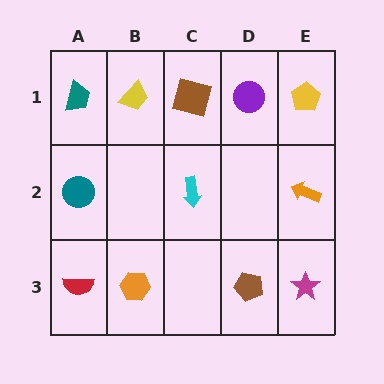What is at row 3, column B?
An orange hexagon.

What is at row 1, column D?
A purple circle.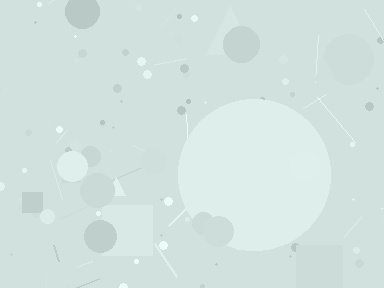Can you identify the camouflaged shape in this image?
The camouflaged shape is a circle.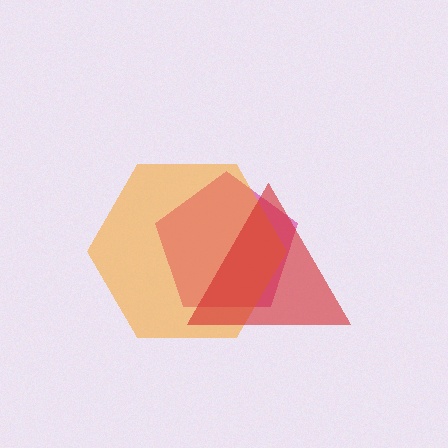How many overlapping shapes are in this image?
There are 3 overlapping shapes in the image.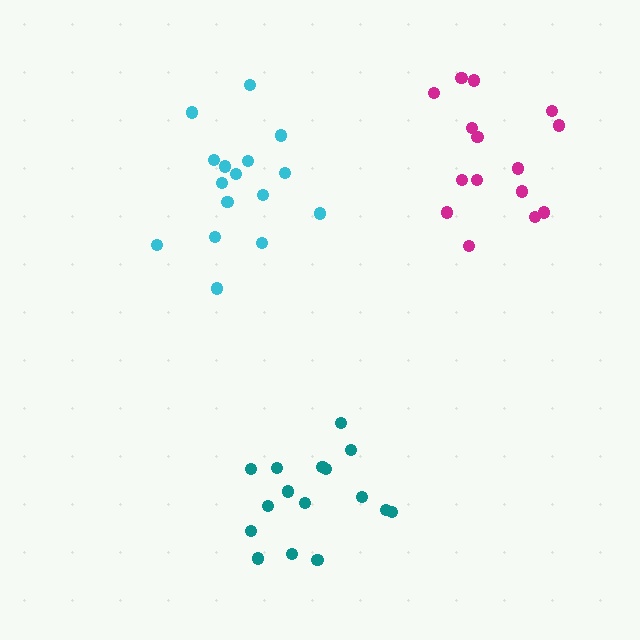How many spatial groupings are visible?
There are 3 spatial groupings.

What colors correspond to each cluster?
The clusters are colored: magenta, teal, cyan.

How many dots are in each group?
Group 1: 15 dots, Group 2: 16 dots, Group 3: 16 dots (47 total).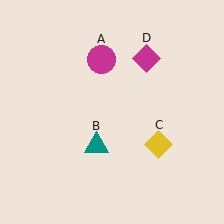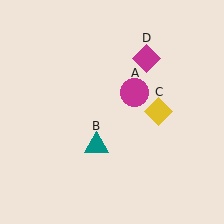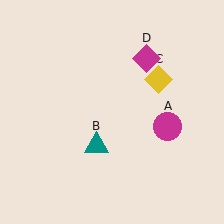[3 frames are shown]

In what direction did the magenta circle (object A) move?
The magenta circle (object A) moved down and to the right.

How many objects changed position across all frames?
2 objects changed position: magenta circle (object A), yellow diamond (object C).